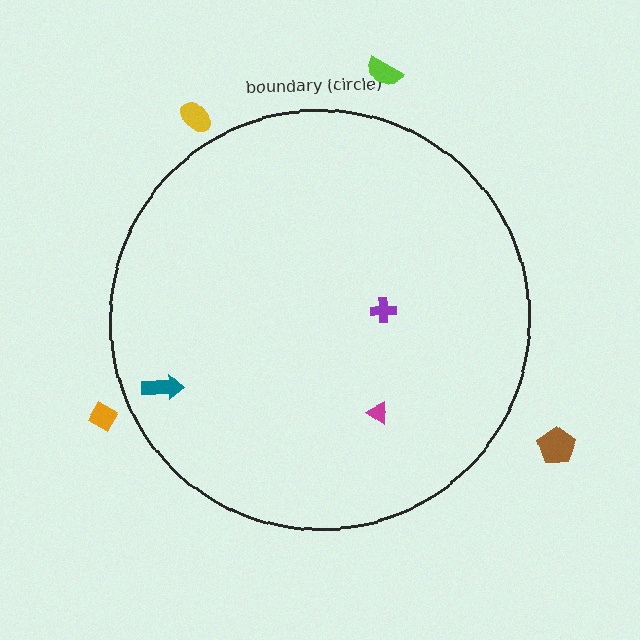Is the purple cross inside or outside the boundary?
Inside.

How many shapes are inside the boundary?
3 inside, 4 outside.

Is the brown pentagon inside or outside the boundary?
Outside.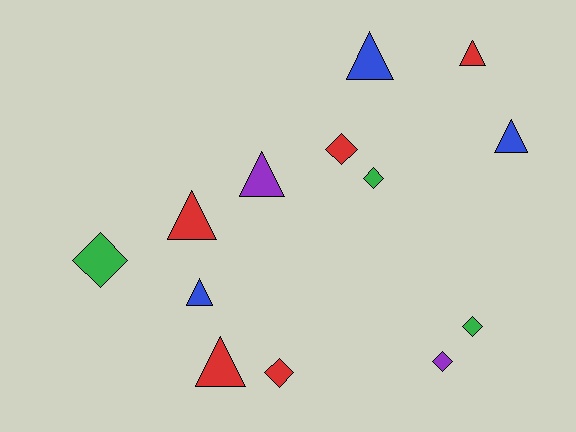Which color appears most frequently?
Red, with 5 objects.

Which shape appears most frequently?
Triangle, with 7 objects.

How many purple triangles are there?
There is 1 purple triangle.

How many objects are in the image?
There are 13 objects.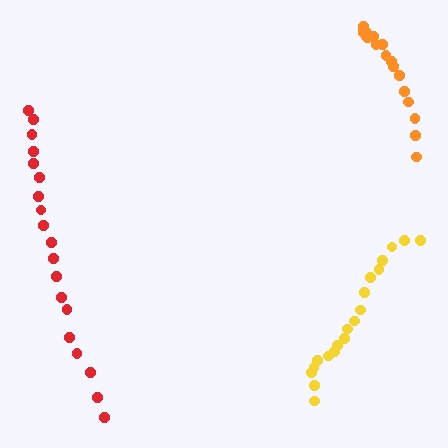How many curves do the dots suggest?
There are 3 distinct paths.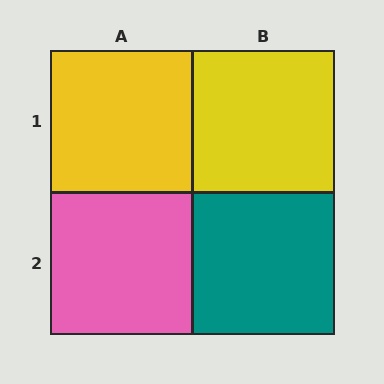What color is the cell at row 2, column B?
Teal.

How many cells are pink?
1 cell is pink.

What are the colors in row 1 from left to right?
Yellow, yellow.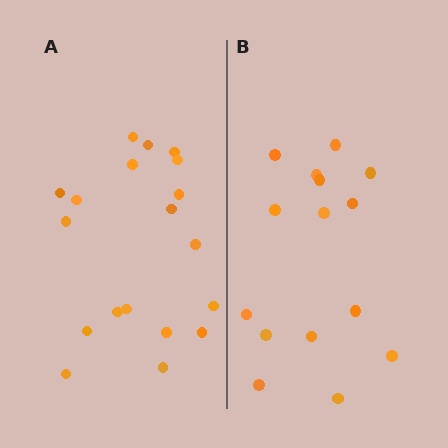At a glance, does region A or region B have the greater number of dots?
Region A (the left region) has more dots.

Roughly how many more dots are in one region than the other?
Region A has about 4 more dots than region B.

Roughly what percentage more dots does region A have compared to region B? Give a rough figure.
About 25% more.